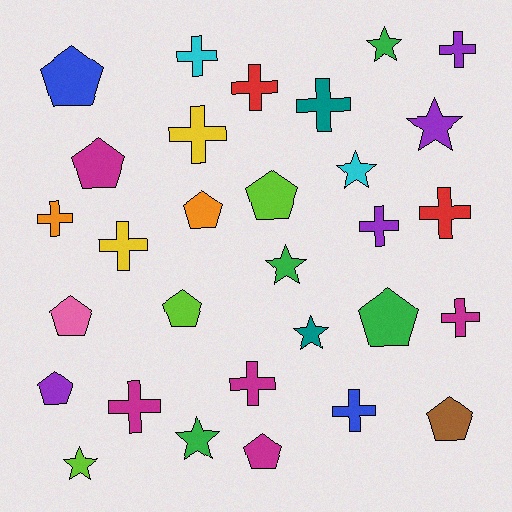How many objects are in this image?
There are 30 objects.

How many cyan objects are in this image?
There are 2 cyan objects.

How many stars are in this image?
There are 7 stars.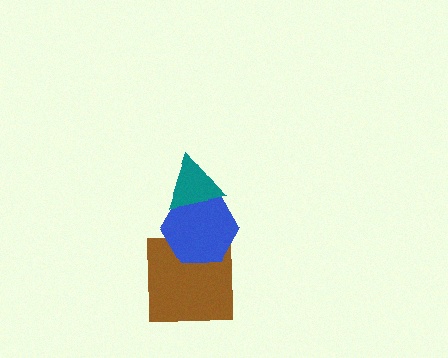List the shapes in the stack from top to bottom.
From top to bottom: the teal triangle, the blue hexagon, the brown square.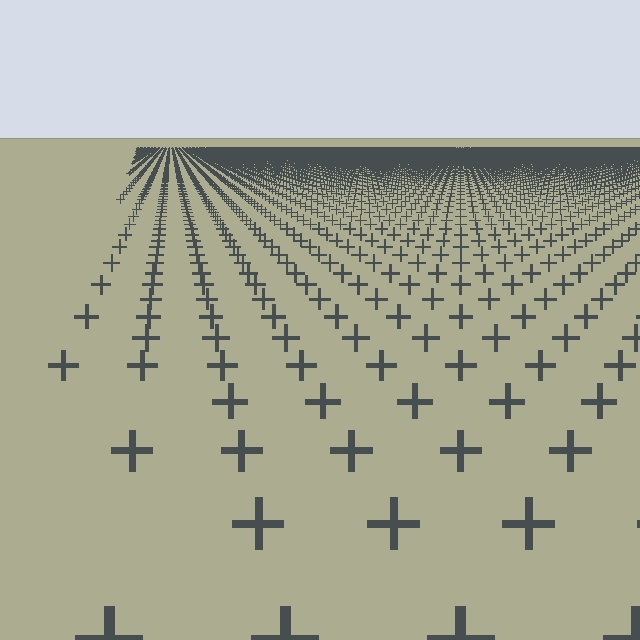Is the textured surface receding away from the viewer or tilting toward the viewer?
The surface is receding away from the viewer. Texture elements get smaller and denser toward the top.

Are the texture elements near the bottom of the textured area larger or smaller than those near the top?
Larger. Near the bottom, elements are closer to the viewer and appear at a bigger on-screen size.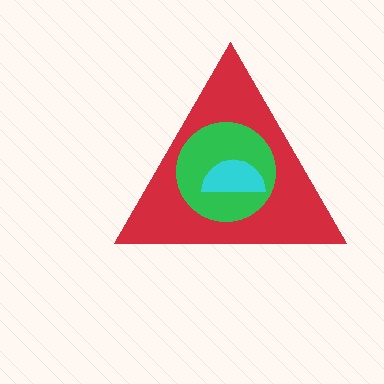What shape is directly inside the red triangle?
The green circle.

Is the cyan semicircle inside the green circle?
Yes.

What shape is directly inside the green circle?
The cyan semicircle.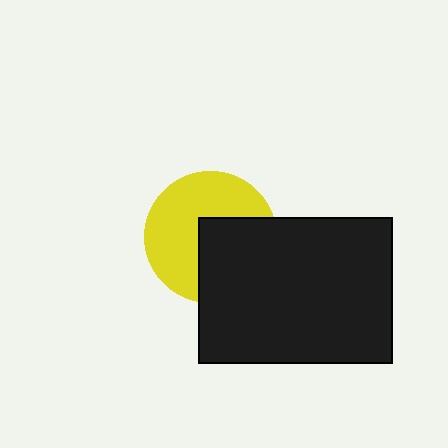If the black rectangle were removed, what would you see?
You would see the complete yellow circle.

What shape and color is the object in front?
The object in front is a black rectangle.